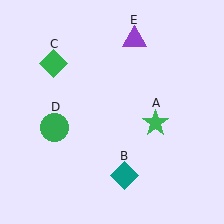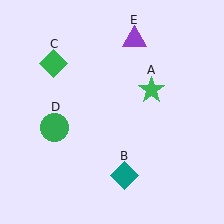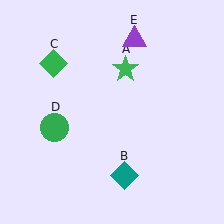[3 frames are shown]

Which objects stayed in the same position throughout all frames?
Teal diamond (object B) and green diamond (object C) and green circle (object D) and purple triangle (object E) remained stationary.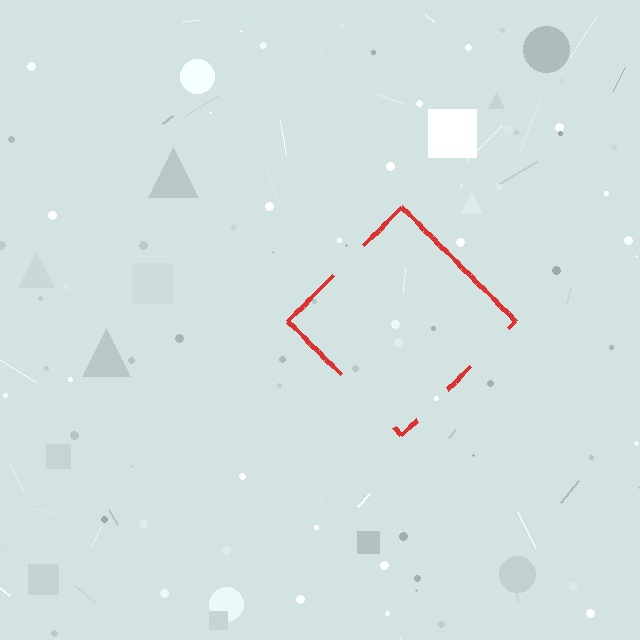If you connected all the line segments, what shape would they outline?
They would outline a diamond.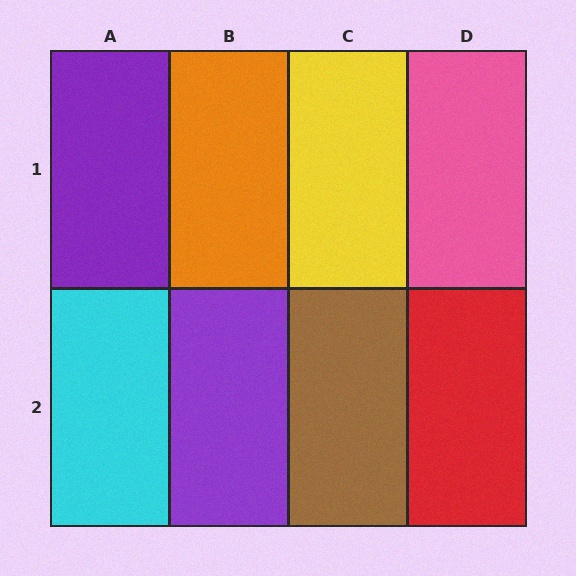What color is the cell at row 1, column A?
Purple.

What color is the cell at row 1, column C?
Yellow.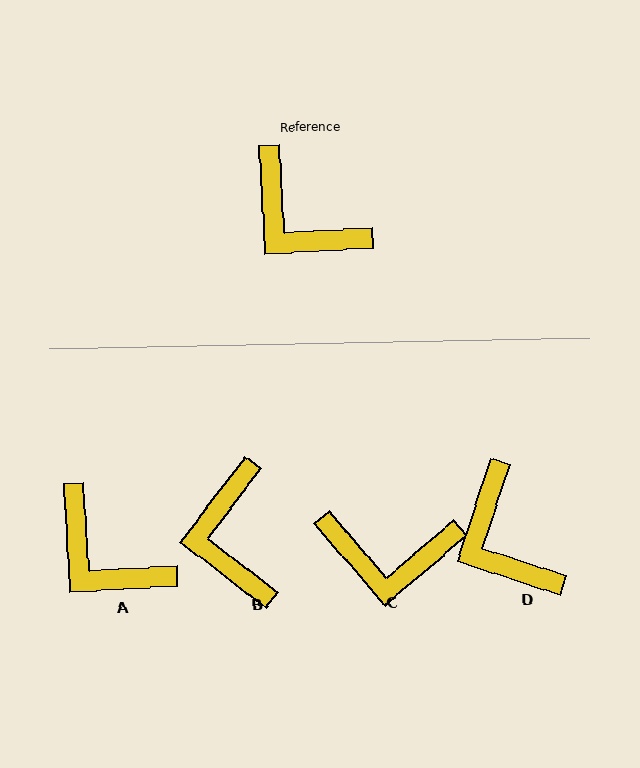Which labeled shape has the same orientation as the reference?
A.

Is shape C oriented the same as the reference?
No, it is off by about 37 degrees.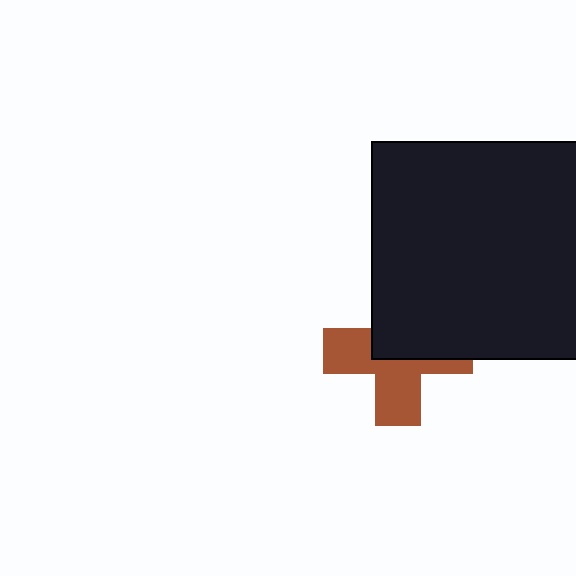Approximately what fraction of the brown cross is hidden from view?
Roughly 48% of the brown cross is hidden behind the black square.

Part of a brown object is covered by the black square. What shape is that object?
It is a cross.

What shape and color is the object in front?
The object in front is a black square.